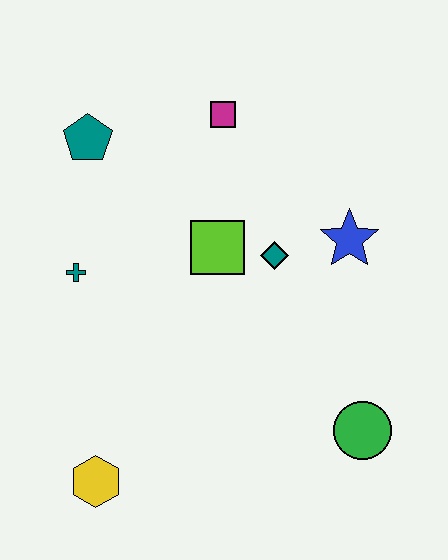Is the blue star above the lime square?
Yes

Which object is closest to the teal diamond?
The lime square is closest to the teal diamond.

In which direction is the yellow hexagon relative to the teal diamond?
The yellow hexagon is below the teal diamond.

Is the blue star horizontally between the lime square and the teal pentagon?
No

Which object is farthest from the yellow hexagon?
The magenta square is farthest from the yellow hexagon.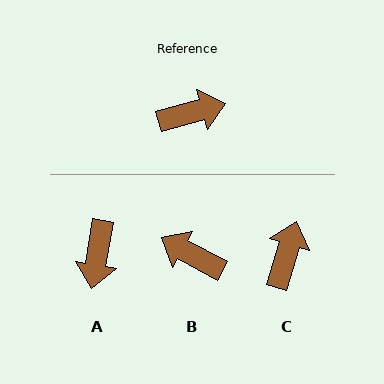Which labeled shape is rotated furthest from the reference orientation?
B, about 136 degrees away.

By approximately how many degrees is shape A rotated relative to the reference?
Approximately 115 degrees clockwise.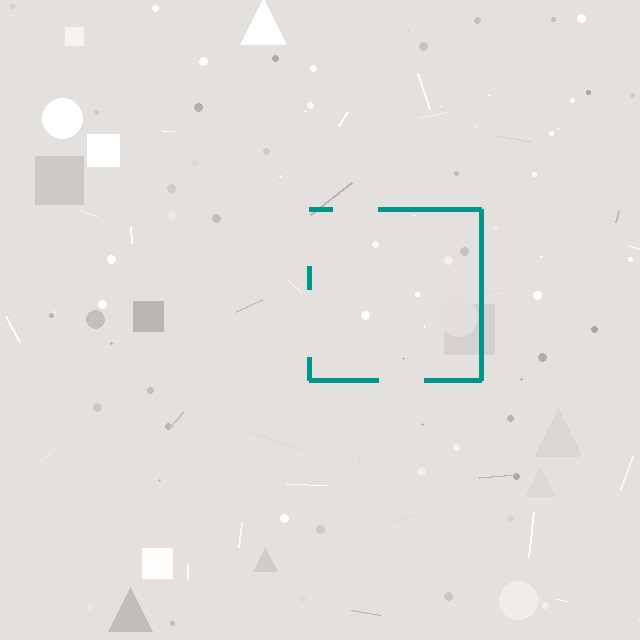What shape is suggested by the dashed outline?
The dashed outline suggests a square.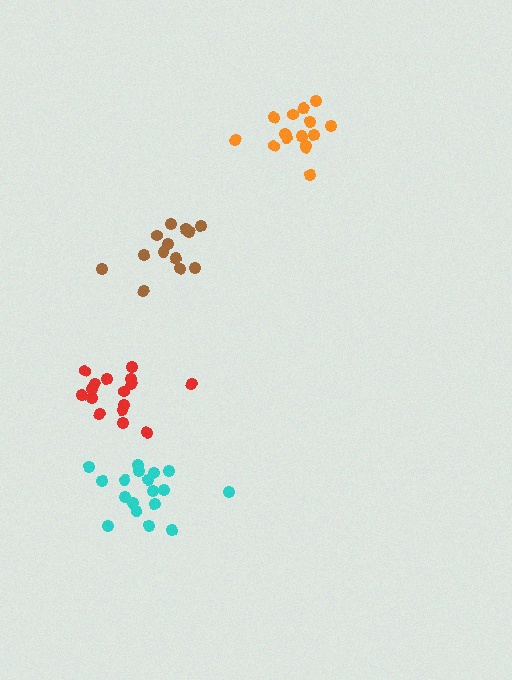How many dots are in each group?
Group 1: 16 dots, Group 2: 13 dots, Group 3: 16 dots, Group 4: 18 dots (63 total).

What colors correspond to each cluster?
The clusters are colored: red, brown, orange, cyan.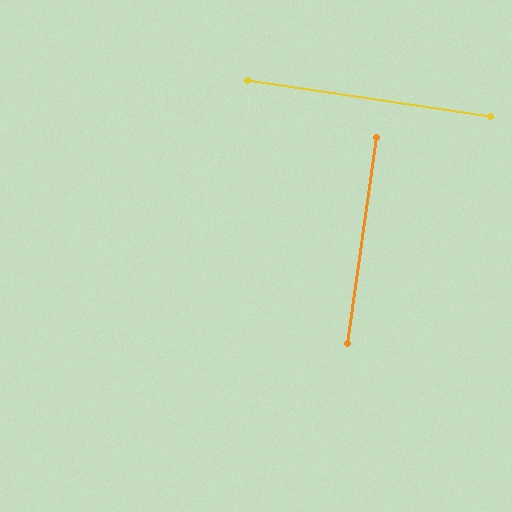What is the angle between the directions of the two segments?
Approximately 90 degrees.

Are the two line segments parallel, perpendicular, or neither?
Perpendicular — they meet at approximately 90°.